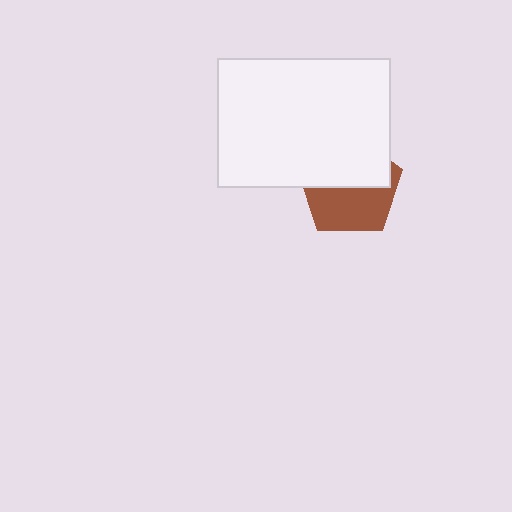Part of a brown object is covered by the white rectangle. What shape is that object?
It is a pentagon.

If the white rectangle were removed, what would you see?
You would see the complete brown pentagon.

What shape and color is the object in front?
The object in front is a white rectangle.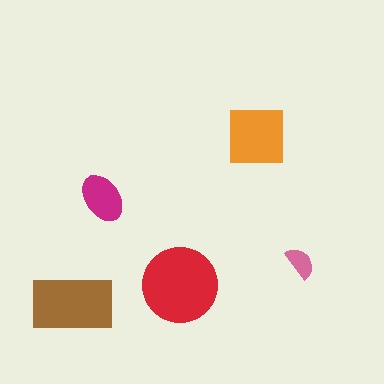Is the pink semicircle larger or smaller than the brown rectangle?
Smaller.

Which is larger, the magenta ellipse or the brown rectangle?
The brown rectangle.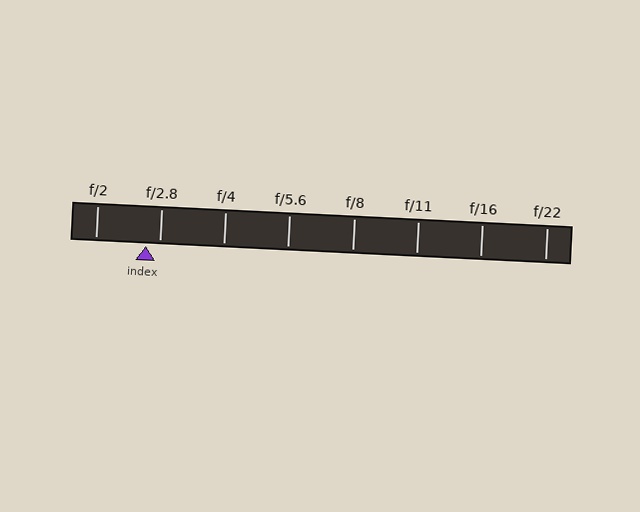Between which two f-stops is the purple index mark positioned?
The index mark is between f/2 and f/2.8.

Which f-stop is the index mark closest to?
The index mark is closest to f/2.8.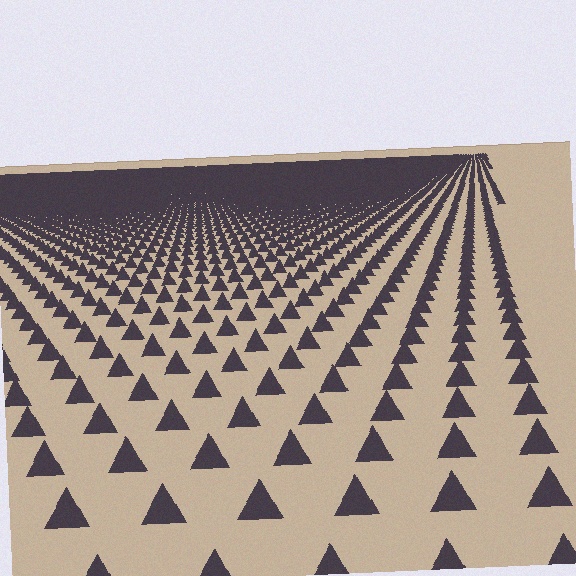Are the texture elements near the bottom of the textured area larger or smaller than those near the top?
Larger. Near the bottom, elements are closer to the viewer and appear at a bigger on-screen size.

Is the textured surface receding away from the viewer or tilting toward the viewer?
The surface is receding away from the viewer. Texture elements get smaller and denser toward the top.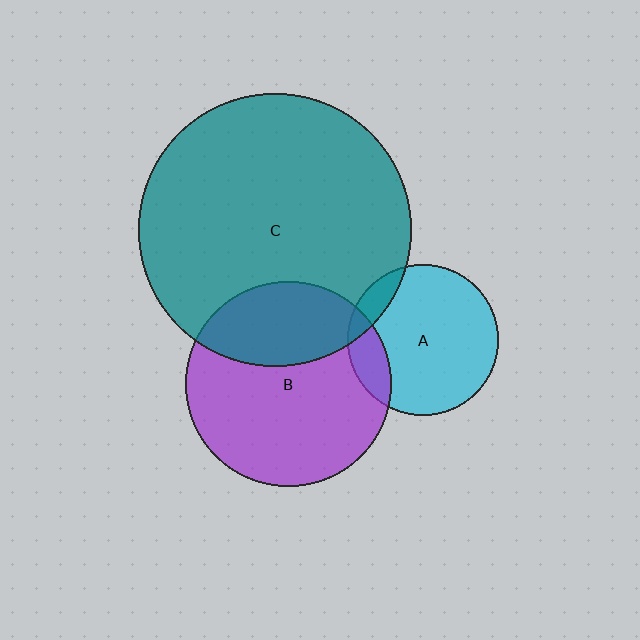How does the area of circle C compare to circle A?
Approximately 3.2 times.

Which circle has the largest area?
Circle C (teal).